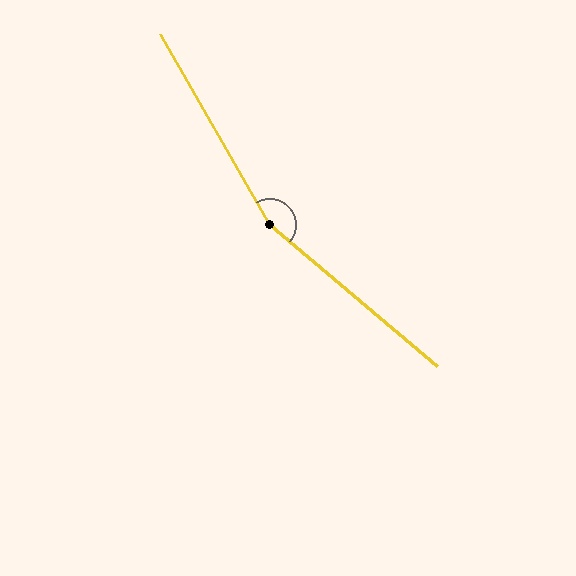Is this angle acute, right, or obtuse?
It is obtuse.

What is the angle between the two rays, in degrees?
Approximately 160 degrees.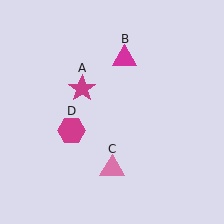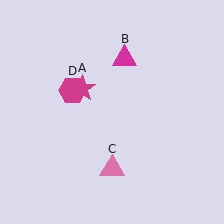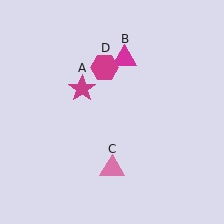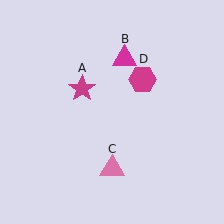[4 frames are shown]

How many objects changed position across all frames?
1 object changed position: magenta hexagon (object D).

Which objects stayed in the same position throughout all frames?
Magenta star (object A) and magenta triangle (object B) and pink triangle (object C) remained stationary.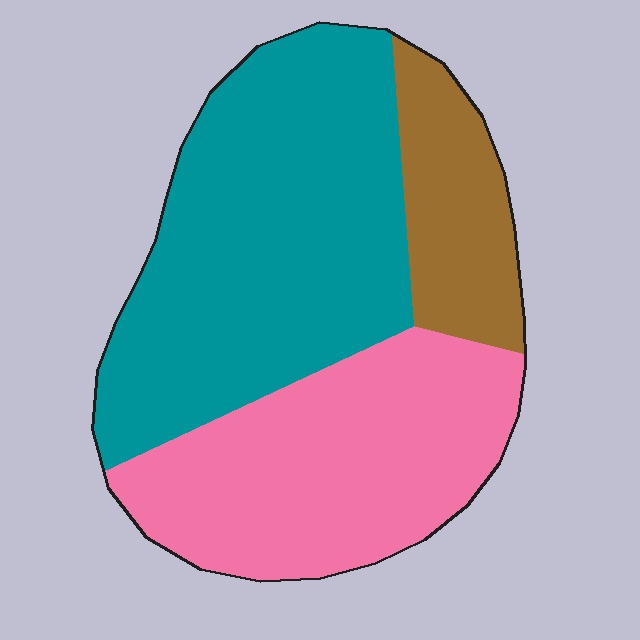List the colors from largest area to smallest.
From largest to smallest: teal, pink, brown.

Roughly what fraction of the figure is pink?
Pink covers 36% of the figure.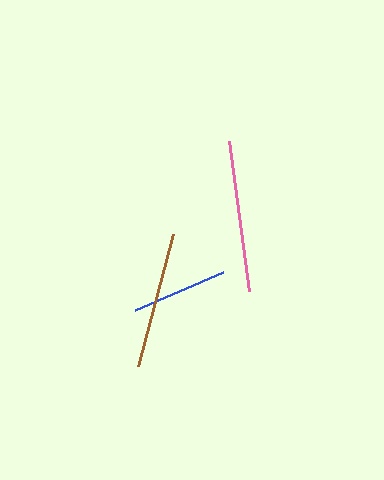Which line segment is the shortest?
The blue line is the shortest at approximately 97 pixels.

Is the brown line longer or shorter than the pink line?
The pink line is longer than the brown line.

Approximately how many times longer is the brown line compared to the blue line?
The brown line is approximately 1.4 times the length of the blue line.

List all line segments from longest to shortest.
From longest to shortest: pink, brown, blue.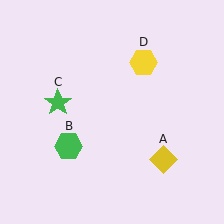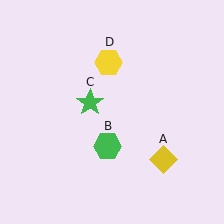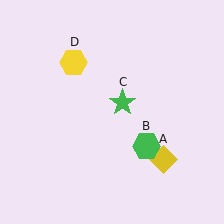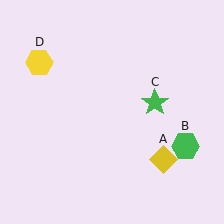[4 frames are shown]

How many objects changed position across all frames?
3 objects changed position: green hexagon (object B), green star (object C), yellow hexagon (object D).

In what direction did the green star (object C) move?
The green star (object C) moved right.